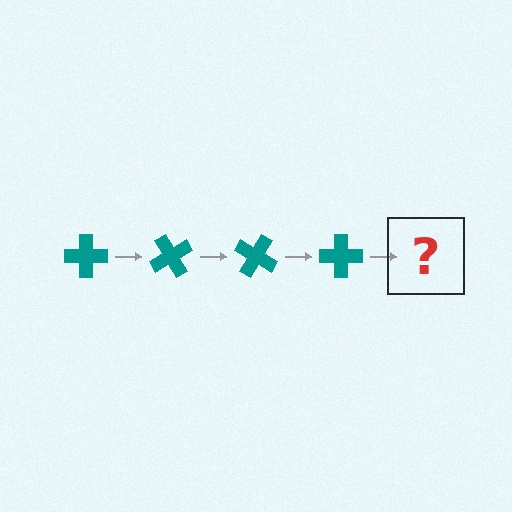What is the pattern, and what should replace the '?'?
The pattern is that the cross rotates 60 degrees each step. The '?' should be a teal cross rotated 240 degrees.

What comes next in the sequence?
The next element should be a teal cross rotated 240 degrees.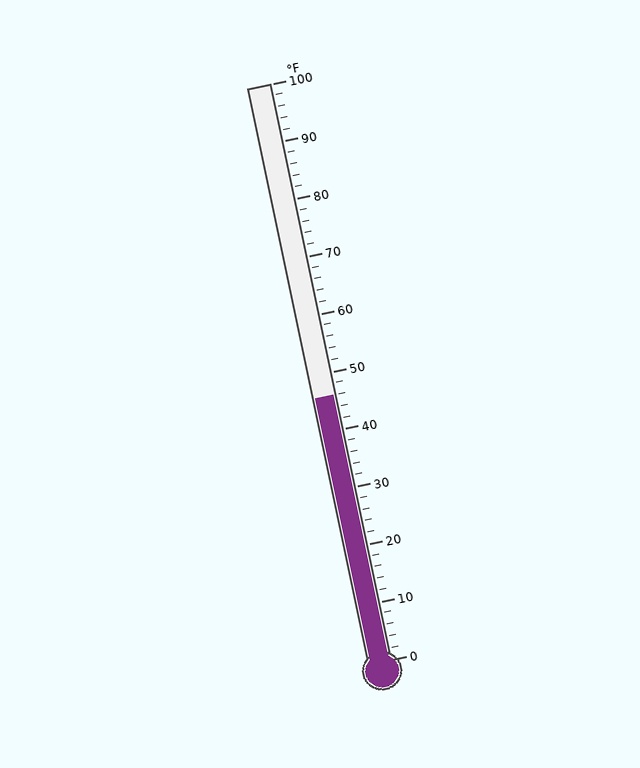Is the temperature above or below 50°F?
The temperature is below 50°F.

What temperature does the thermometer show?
The thermometer shows approximately 46°F.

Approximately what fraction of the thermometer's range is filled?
The thermometer is filled to approximately 45% of its range.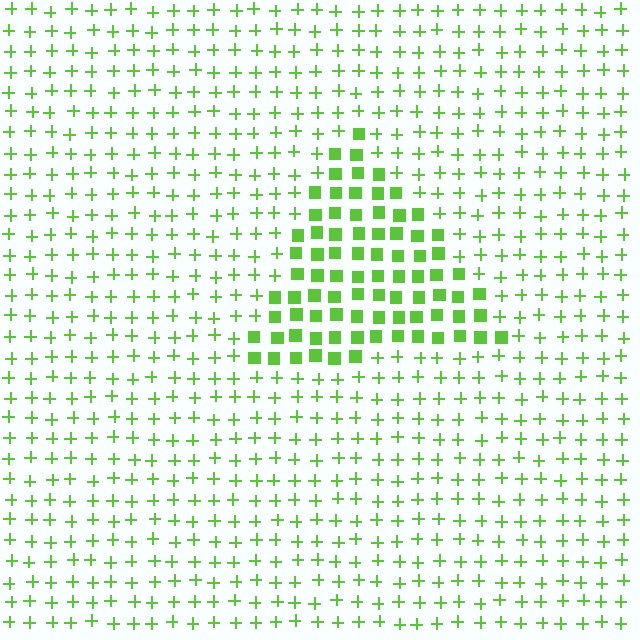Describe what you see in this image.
The image is filled with small lime elements arranged in a uniform grid. A triangle-shaped region contains squares, while the surrounding area contains plus signs. The boundary is defined purely by the change in element shape.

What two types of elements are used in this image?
The image uses squares inside the triangle region and plus signs outside it.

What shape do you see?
I see a triangle.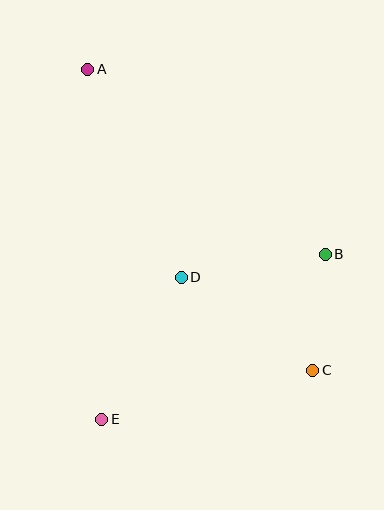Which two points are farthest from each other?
Points A and C are farthest from each other.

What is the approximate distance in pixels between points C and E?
The distance between C and E is approximately 216 pixels.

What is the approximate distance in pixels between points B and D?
The distance between B and D is approximately 146 pixels.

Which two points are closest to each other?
Points B and C are closest to each other.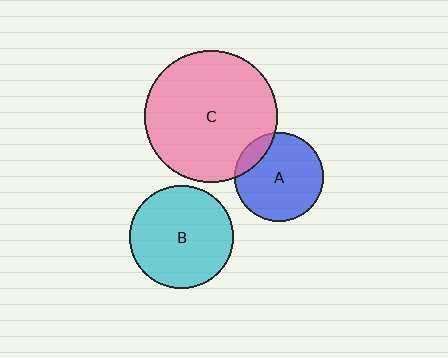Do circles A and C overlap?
Yes.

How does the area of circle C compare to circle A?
Approximately 2.2 times.